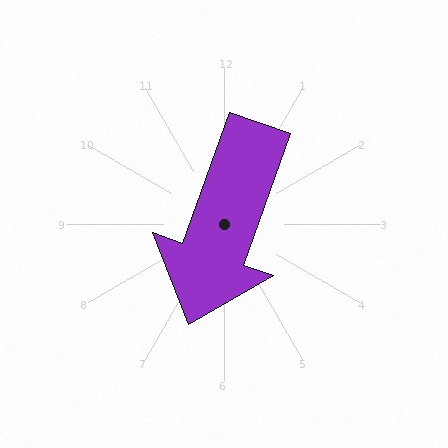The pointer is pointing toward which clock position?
Roughly 7 o'clock.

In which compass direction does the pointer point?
South.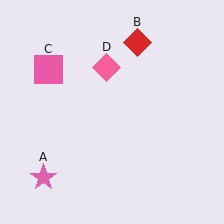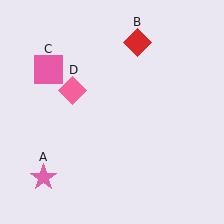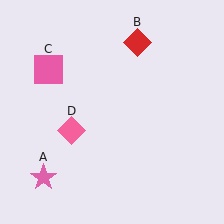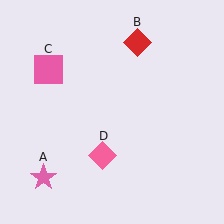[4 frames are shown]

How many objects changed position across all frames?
1 object changed position: pink diamond (object D).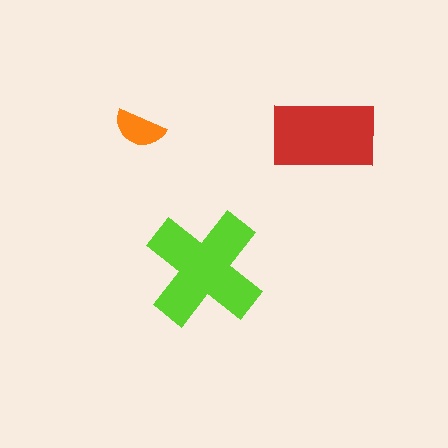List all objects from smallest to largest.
The orange semicircle, the red rectangle, the lime cross.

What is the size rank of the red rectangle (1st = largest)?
2nd.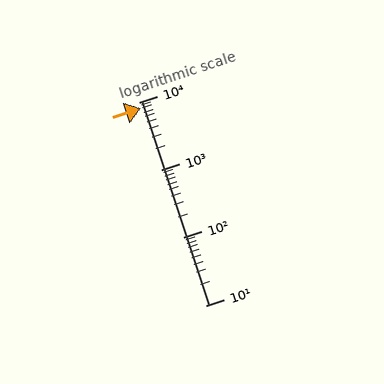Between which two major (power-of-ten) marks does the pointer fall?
The pointer is between 1000 and 10000.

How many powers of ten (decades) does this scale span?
The scale spans 3 decades, from 10 to 10000.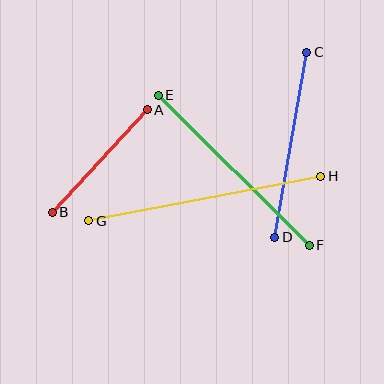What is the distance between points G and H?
The distance is approximately 236 pixels.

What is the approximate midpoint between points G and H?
The midpoint is at approximately (205, 198) pixels.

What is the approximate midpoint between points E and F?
The midpoint is at approximately (234, 170) pixels.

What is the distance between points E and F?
The distance is approximately 213 pixels.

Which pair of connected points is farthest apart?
Points G and H are farthest apart.